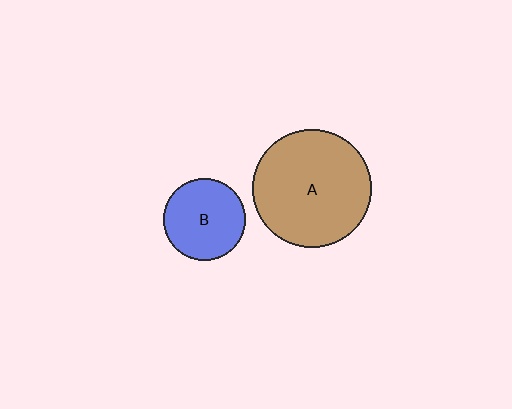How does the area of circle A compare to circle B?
Approximately 2.1 times.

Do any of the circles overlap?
No, none of the circles overlap.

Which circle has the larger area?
Circle A (brown).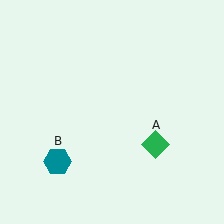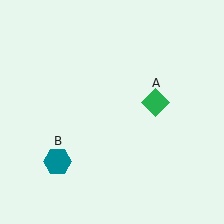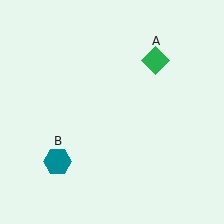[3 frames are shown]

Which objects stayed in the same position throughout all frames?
Teal hexagon (object B) remained stationary.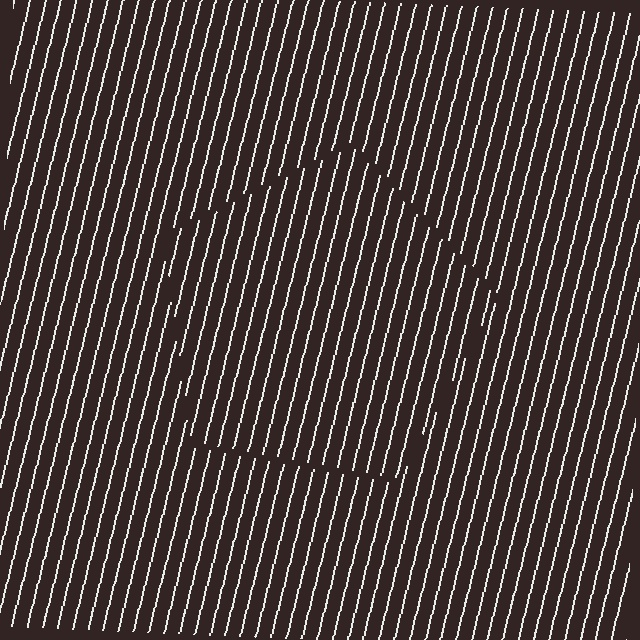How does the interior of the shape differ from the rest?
The interior of the shape contains the same grating, shifted by half a period — the contour is defined by the phase discontinuity where line-ends from the inner and outer gratings abut.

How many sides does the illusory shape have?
5 sides — the line-ends trace a pentagon.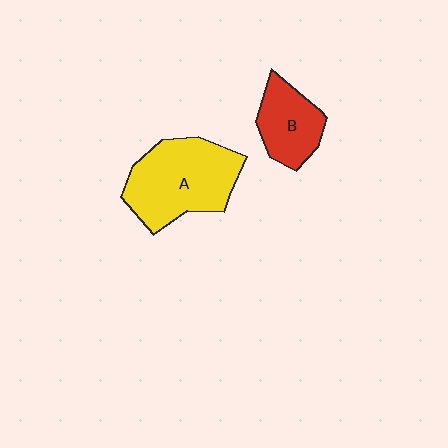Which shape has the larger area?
Shape A (yellow).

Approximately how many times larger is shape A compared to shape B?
Approximately 1.8 times.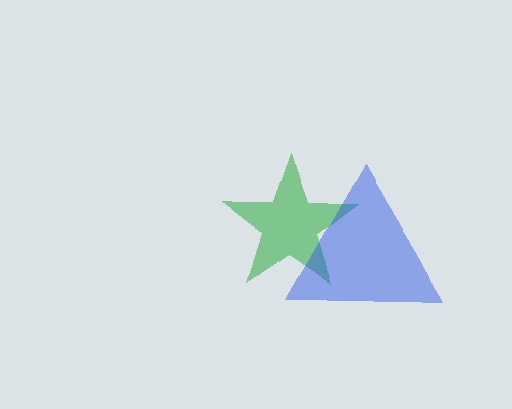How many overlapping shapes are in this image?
There are 2 overlapping shapes in the image.